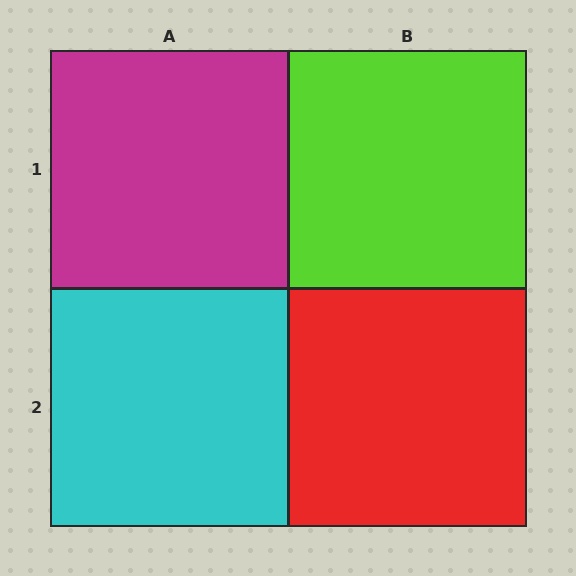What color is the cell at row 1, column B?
Lime.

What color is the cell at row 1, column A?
Magenta.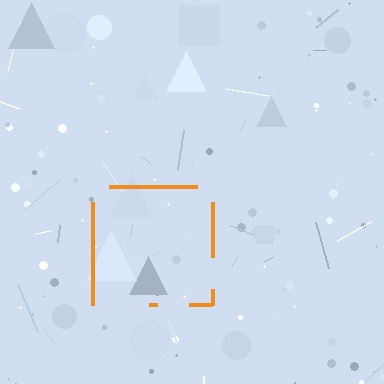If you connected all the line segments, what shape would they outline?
They would outline a square.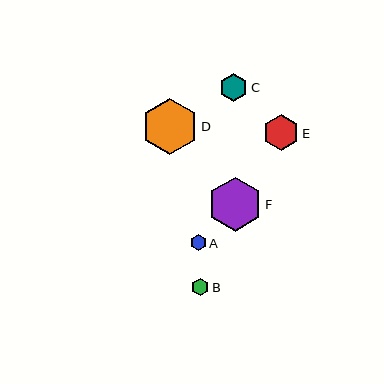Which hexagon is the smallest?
Hexagon A is the smallest with a size of approximately 16 pixels.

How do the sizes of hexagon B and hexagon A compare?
Hexagon B and hexagon A are approximately the same size.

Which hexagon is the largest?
Hexagon D is the largest with a size of approximately 56 pixels.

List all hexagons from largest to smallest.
From largest to smallest: D, F, E, C, B, A.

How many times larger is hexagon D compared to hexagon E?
Hexagon D is approximately 1.6 times the size of hexagon E.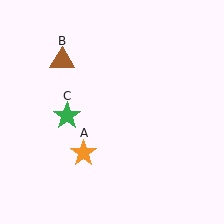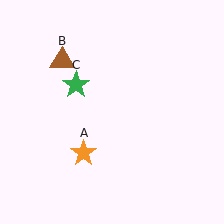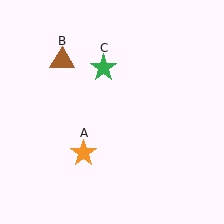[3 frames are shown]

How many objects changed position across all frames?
1 object changed position: green star (object C).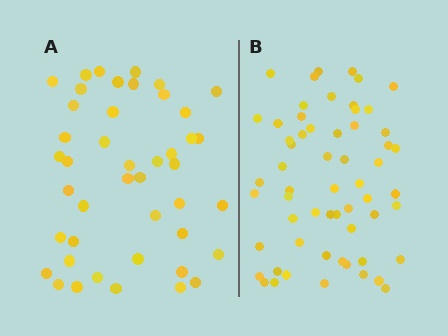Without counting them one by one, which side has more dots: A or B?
Region B (the right region) has more dots.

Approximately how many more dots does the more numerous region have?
Region B has approximately 15 more dots than region A.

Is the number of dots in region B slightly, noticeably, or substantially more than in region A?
Region B has noticeably more, but not dramatically so. The ratio is roughly 1.3 to 1.